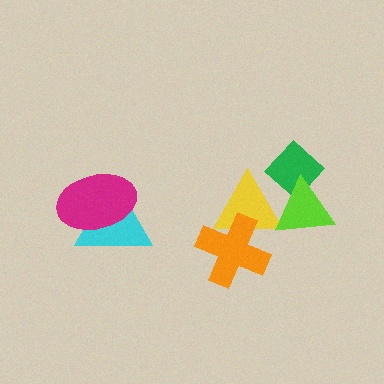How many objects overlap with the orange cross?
1 object overlaps with the orange cross.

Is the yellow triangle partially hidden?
Yes, it is partially covered by another shape.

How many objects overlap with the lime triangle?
2 objects overlap with the lime triangle.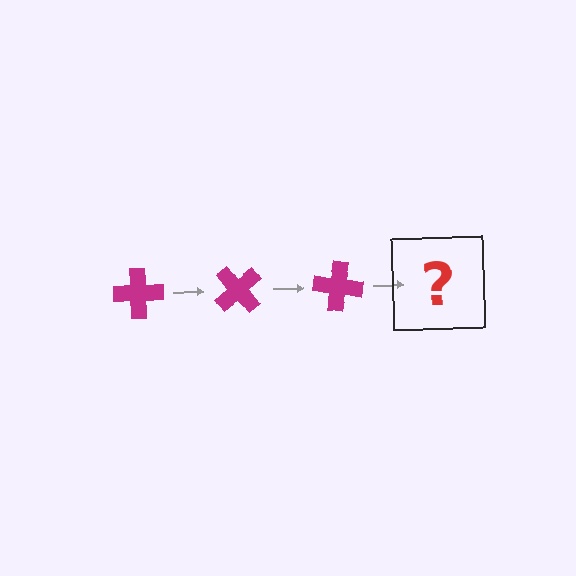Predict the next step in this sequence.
The next step is a magenta cross rotated 150 degrees.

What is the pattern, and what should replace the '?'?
The pattern is that the cross rotates 50 degrees each step. The '?' should be a magenta cross rotated 150 degrees.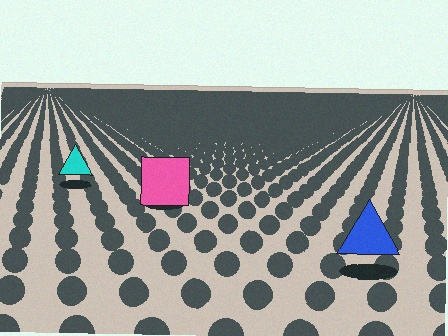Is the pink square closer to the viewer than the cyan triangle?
Yes. The pink square is closer — you can tell from the texture gradient: the ground texture is coarser near it.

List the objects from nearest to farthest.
From nearest to farthest: the blue triangle, the pink square, the cyan triangle.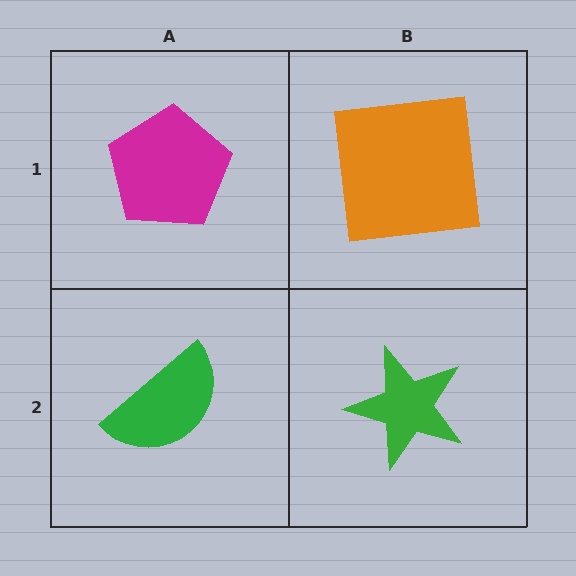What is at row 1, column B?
An orange square.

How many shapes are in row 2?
2 shapes.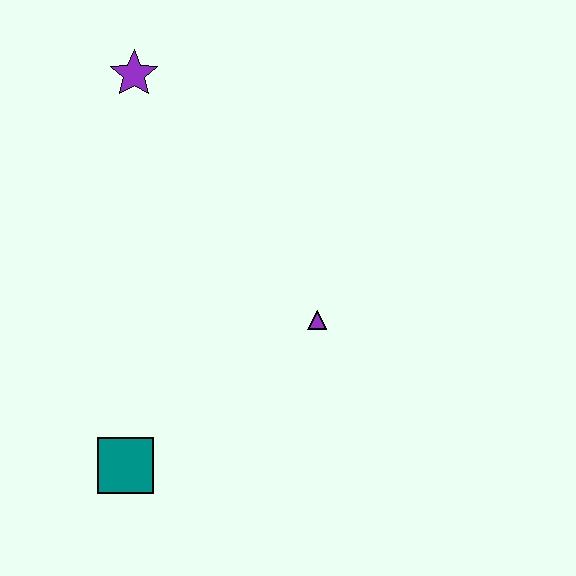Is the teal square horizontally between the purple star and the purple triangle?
No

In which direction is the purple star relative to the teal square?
The purple star is above the teal square.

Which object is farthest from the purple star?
The teal square is farthest from the purple star.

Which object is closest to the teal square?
The purple triangle is closest to the teal square.